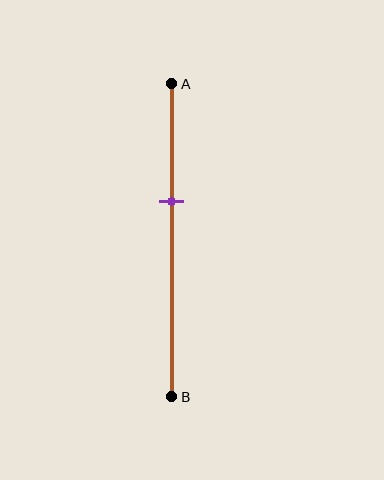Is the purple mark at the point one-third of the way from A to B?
No, the mark is at about 40% from A, not at the 33% one-third point.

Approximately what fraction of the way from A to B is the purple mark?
The purple mark is approximately 40% of the way from A to B.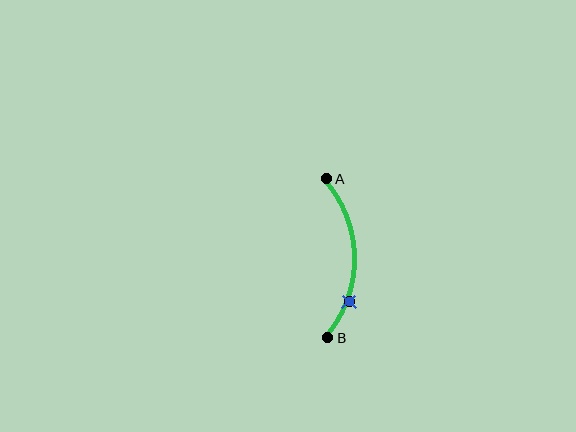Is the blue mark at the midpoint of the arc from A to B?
No. The blue mark lies on the arc but is closer to endpoint B. The arc midpoint would be at the point on the curve equidistant along the arc from both A and B.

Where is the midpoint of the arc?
The arc midpoint is the point on the curve farthest from the straight line joining A and B. It sits to the right of that line.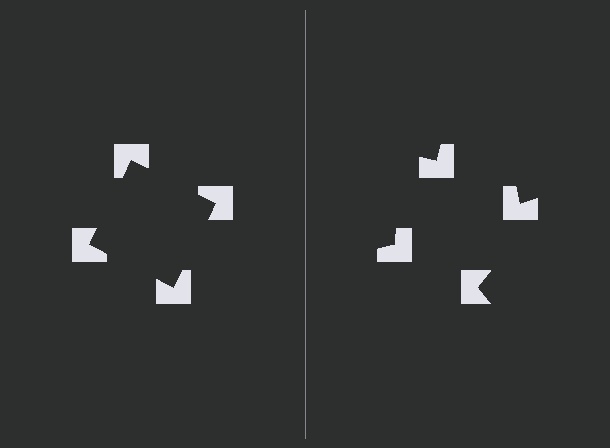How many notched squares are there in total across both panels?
8 — 4 on each side.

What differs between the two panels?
The notched squares are positioned identically on both sides; only the wedge orientations differ. On the left they align to a square; on the right they are misaligned.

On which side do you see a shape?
An illusory square appears on the left side. On the right side the wedge cuts are rotated, so no coherent shape forms.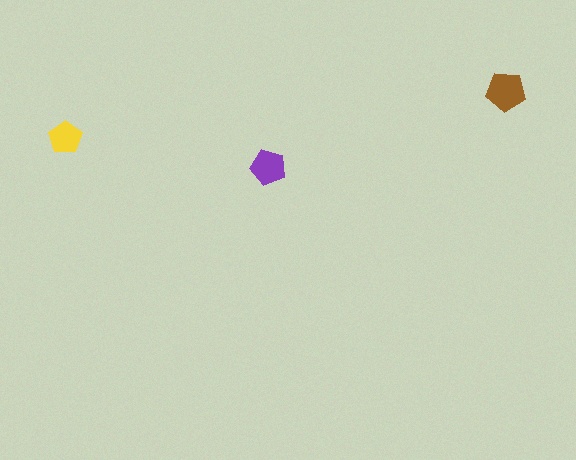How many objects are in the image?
There are 3 objects in the image.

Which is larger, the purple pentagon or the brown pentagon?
The brown one.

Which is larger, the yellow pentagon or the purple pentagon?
The purple one.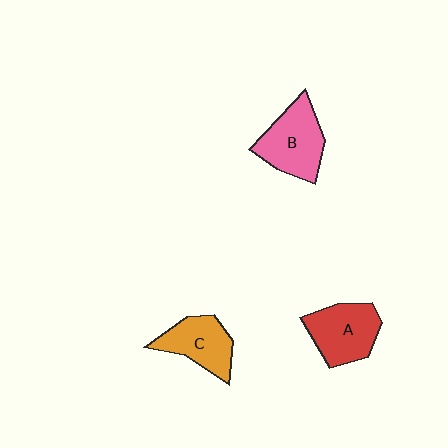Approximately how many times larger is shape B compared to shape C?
Approximately 1.2 times.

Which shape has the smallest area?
Shape C (orange).